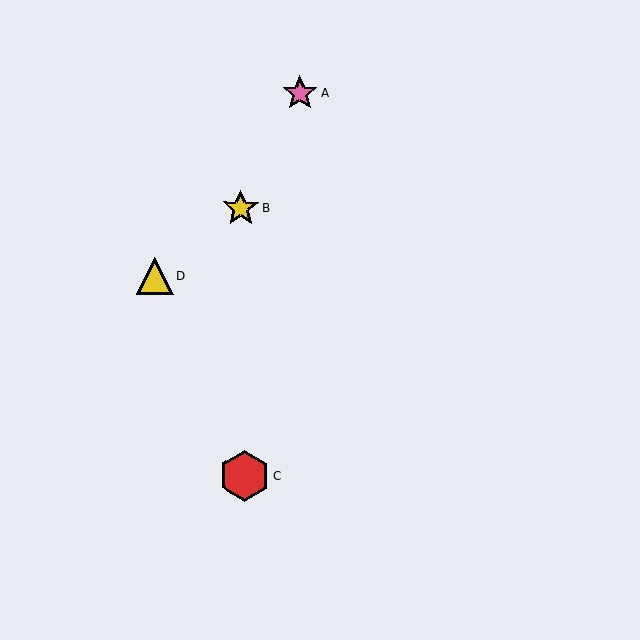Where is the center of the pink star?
The center of the pink star is at (300, 93).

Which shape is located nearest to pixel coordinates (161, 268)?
The yellow triangle (labeled D) at (155, 276) is nearest to that location.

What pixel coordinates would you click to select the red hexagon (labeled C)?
Click at (245, 476) to select the red hexagon C.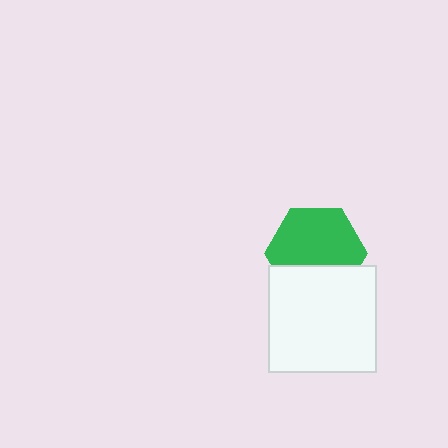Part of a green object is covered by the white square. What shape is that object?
It is a hexagon.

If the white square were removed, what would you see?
You would see the complete green hexagon.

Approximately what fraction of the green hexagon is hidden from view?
Roughly 32% of the green hexagon is hidden behind the white square.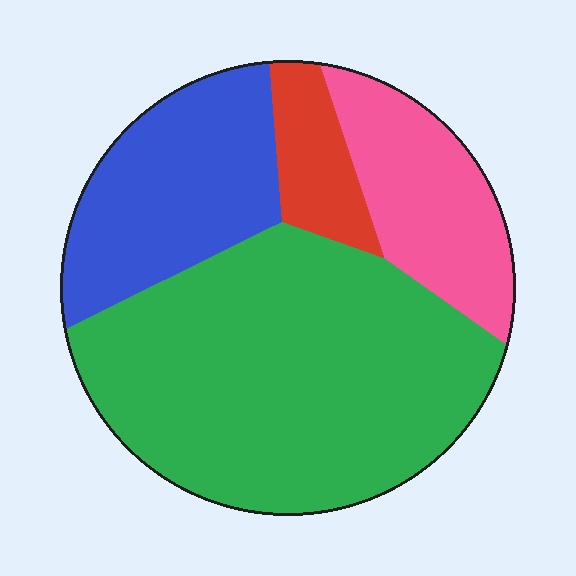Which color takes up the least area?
Red, at roughly 10%.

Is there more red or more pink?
Pink.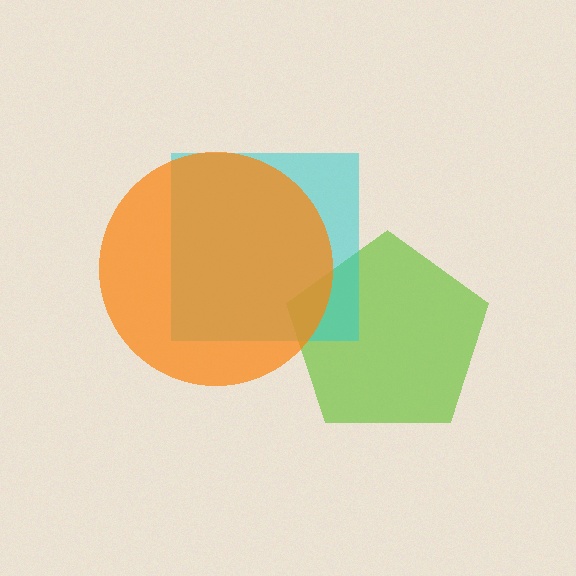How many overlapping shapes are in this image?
There are 3 overlapping shapes in the image.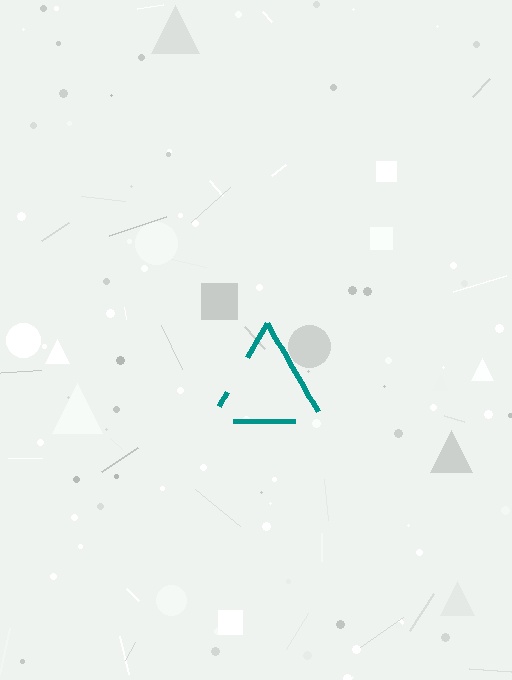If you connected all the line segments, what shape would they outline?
They would outline a triangle.